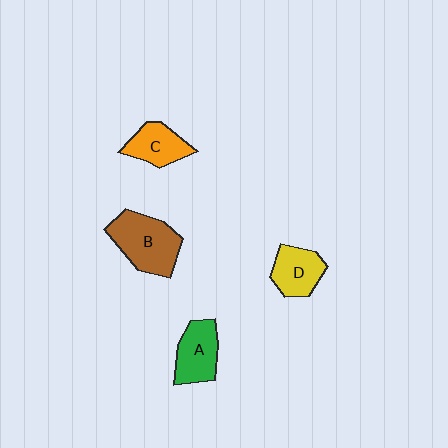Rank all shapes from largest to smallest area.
From largest to smallest: B (brown), A (green), D (yellow), C (orange).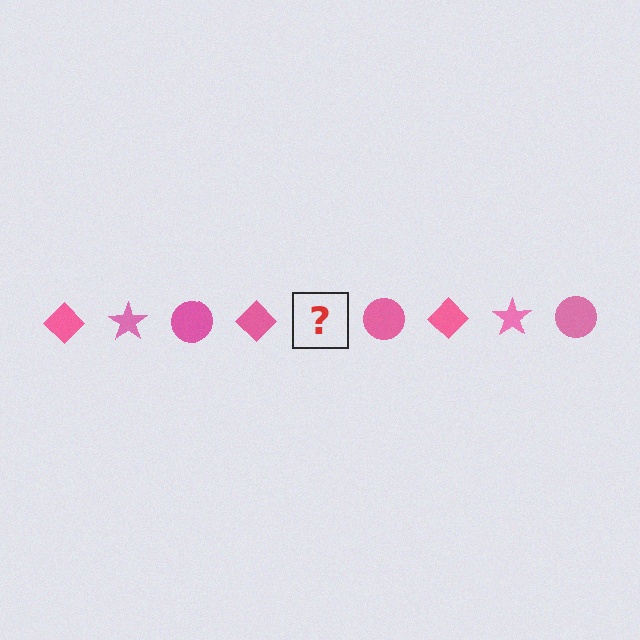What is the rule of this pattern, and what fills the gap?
The rule is that the pattern cycles through diamond, star, circle shapes in pink. The gap should be filled with a pink star.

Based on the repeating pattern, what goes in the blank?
The blank should be a pink star.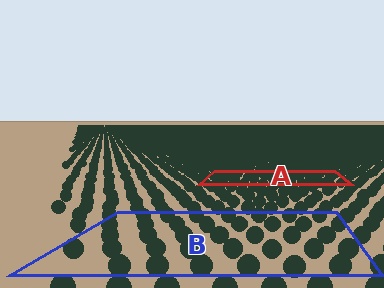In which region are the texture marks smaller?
The texture marks are smaller in region A, because it is farther away.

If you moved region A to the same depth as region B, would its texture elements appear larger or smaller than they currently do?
They would appear larger. At a closer depth, the same texture elements are projected at a bigger on-screen size.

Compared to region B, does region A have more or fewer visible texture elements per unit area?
Region A has more texture elements per unit area — they are packed more densely because it is farther away.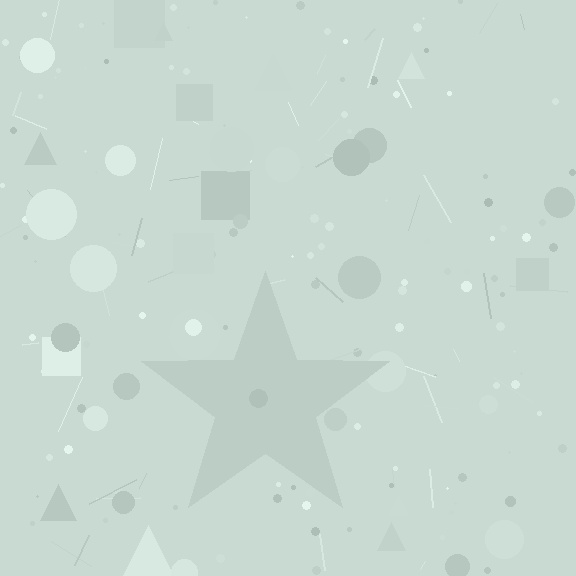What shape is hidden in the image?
A star is hidden in the image.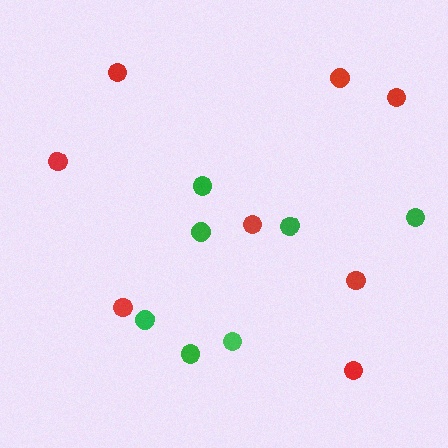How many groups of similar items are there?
There are 2 groups: one group of green circles (7) and one group of red circles (8).